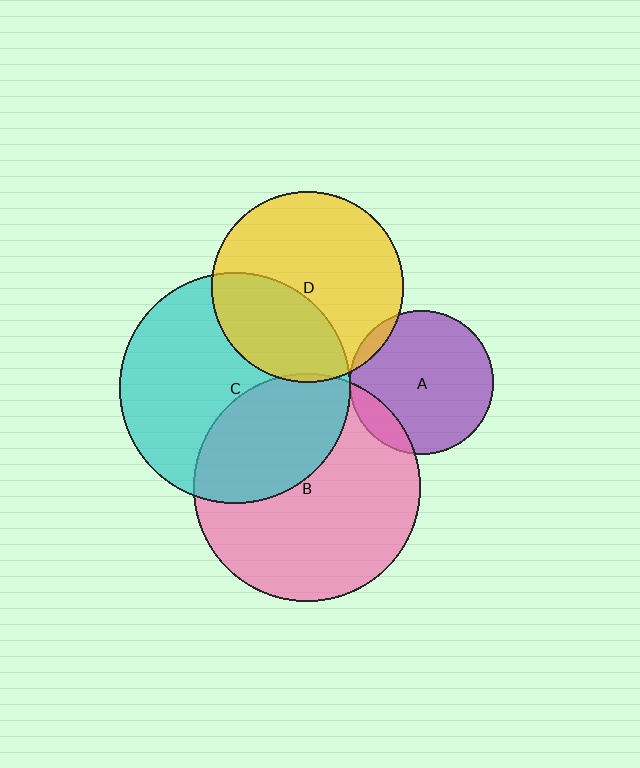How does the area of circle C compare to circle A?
Approximately 2.6 times.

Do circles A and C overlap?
Yes.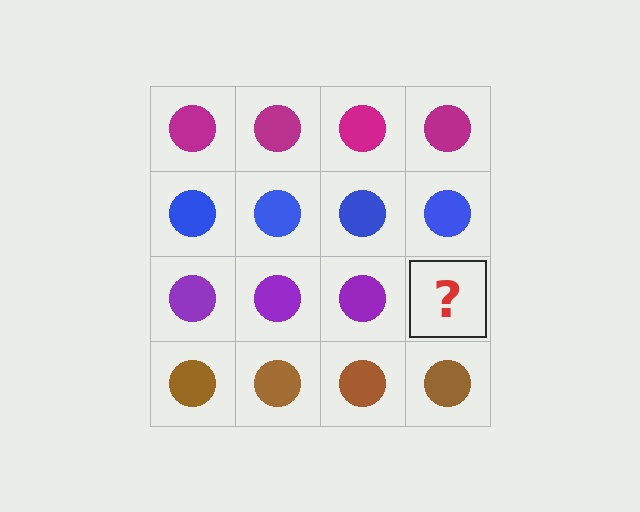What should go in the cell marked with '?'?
The missing cell should contain a purple circle.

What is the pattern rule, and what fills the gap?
The rule is that each row has a consistent color. The gap should be filled with a purple circle.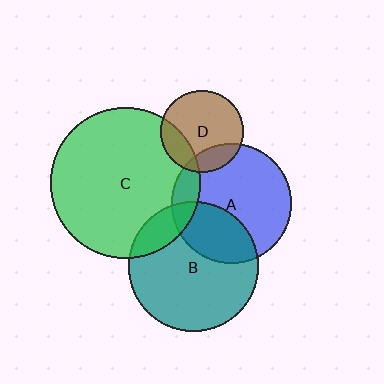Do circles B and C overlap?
Yes.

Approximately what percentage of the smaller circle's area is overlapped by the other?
Approximately 15%.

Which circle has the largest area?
Circle C (green).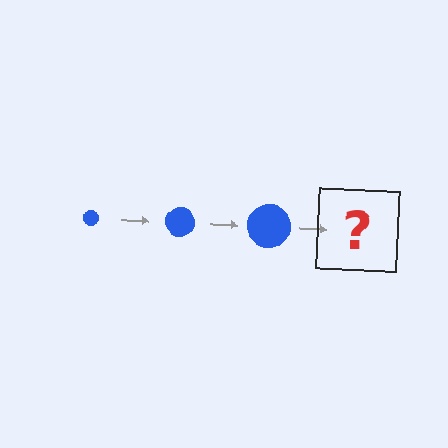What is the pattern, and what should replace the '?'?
The pattern is that the circle gets progressively larger each step. The '?' should be a blue circle, larger than the previous one.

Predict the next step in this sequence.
The next step is a blue circle, larger than the previous one.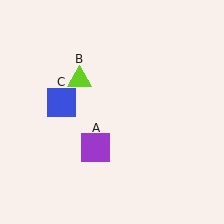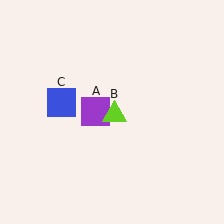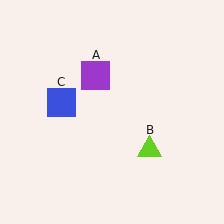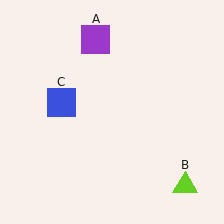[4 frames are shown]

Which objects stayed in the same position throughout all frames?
Blue square (object C) remained stationary.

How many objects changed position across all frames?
2 objects changed position: purple square (object A), lime triangle (object B).